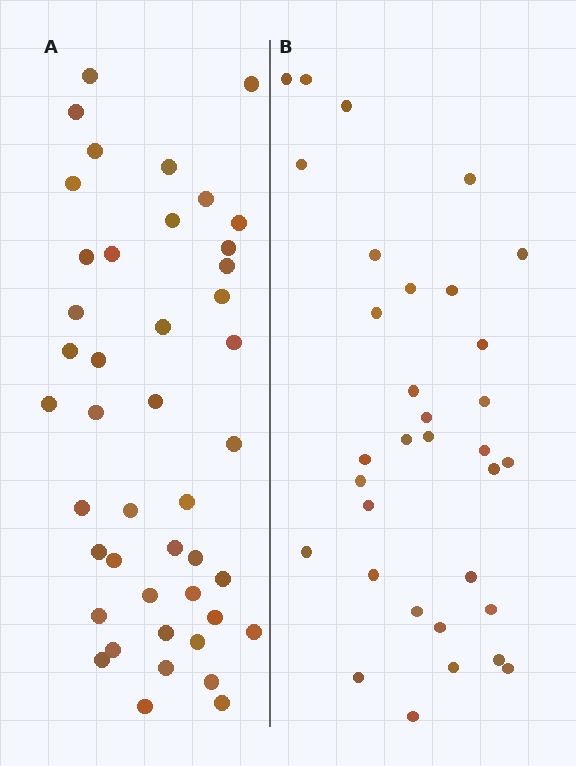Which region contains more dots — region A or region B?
Region A (the left region) has more dots.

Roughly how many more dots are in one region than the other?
Region A has roughly 12 or so more dots than region B.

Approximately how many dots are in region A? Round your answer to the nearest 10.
About 40 dots. (The exact count is 44, which rounds to 40.)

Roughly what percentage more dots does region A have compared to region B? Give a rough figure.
About 35% more.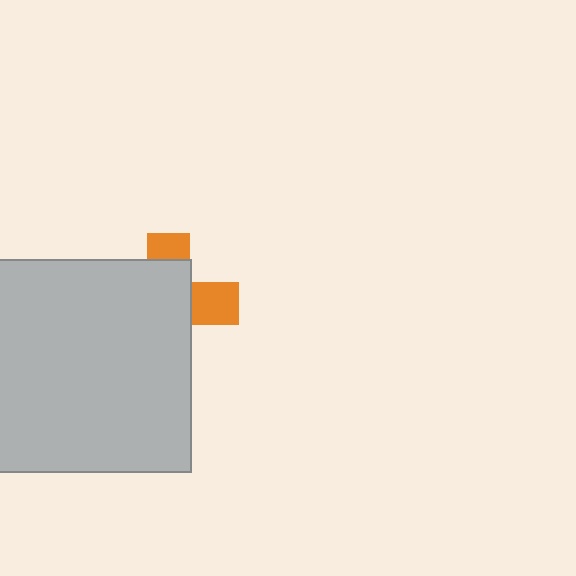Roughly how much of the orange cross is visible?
A small part of it is visible (roughly 31%).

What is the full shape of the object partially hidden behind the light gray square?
The partially hidden object is an orange cross.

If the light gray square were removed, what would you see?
You would see the complete orange cross.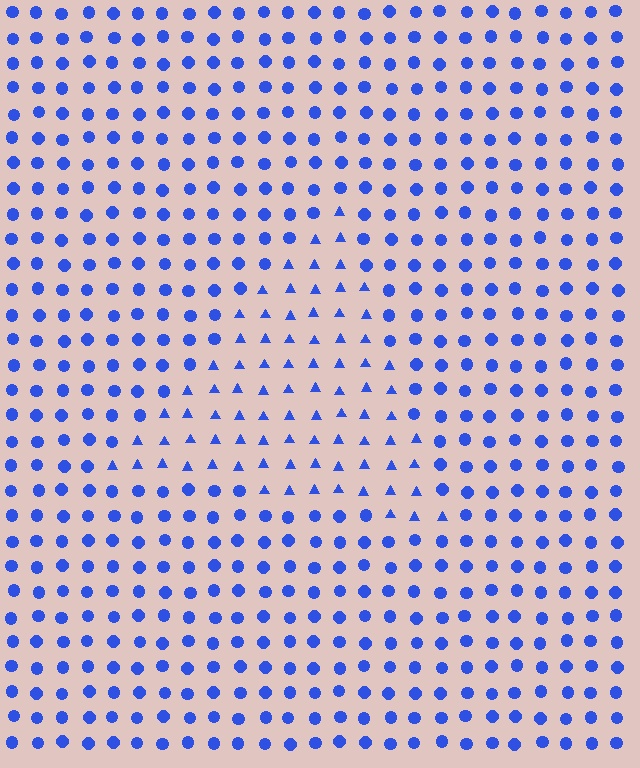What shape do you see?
I see a triangle.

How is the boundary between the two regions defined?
The boundary is defined by a change in element shape: triangles inside vs. circles outside. All elements share the same color and spacing.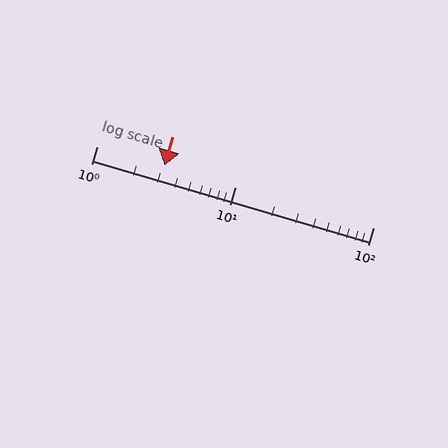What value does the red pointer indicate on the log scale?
The pointer indicates approximately 3.1.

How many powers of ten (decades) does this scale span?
The scale spans 2 decades, from 1 to 100.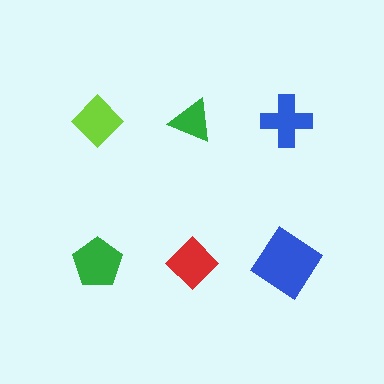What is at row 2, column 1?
A green pentagon.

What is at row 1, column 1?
A lime diamond.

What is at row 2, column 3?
A blue diamond.